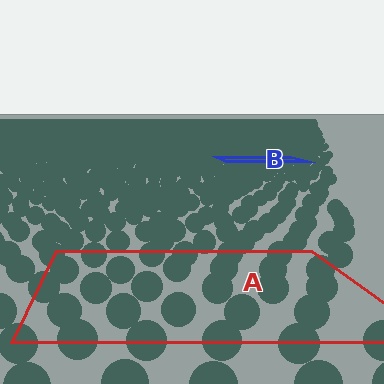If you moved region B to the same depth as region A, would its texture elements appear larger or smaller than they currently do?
They would appear larger. At a closer depth, the same texture elements are projected at a bigger on-screen size.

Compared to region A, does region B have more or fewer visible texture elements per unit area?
Region B has more texture elements per unit area — they are packed more densely because it is farther away.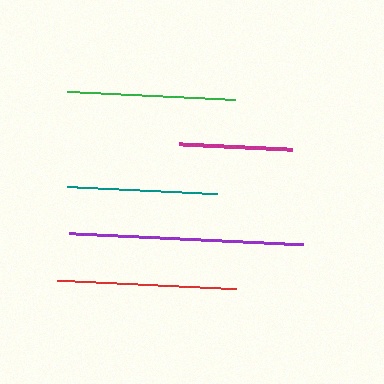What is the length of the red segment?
The red segment is approximately 180 pixels long.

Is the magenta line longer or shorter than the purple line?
The purple line is longer than the magenta line.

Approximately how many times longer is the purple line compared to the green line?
The purple line is approximately 1.4 times the length of the green line.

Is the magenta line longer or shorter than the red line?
The red line is longer than the magenta line.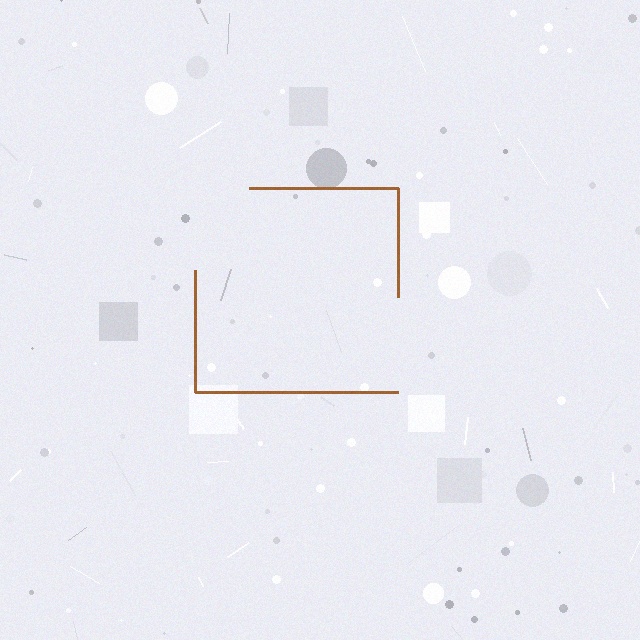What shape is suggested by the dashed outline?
The dashed outline suggests a square.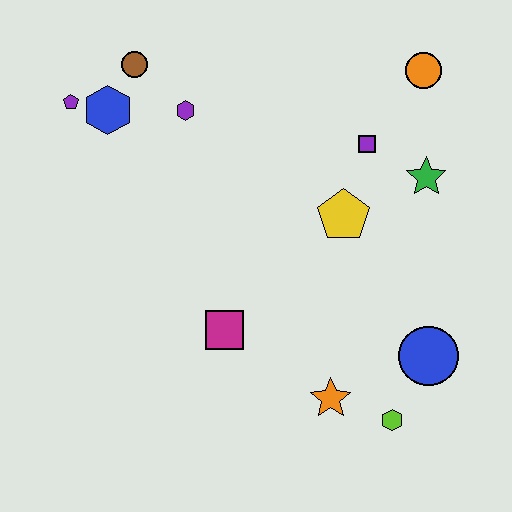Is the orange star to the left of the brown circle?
No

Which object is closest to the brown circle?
The blue hexagon is closest to the brown circle.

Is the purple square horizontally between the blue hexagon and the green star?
Yes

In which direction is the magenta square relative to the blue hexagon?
The magenta square is below the blue hexagon.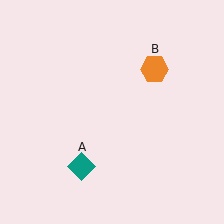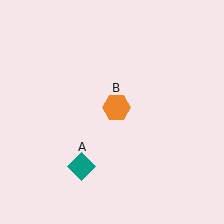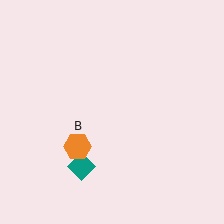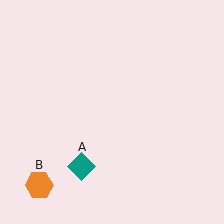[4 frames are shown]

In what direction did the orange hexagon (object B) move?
The orange hexagon (object B) moved down and to the left.